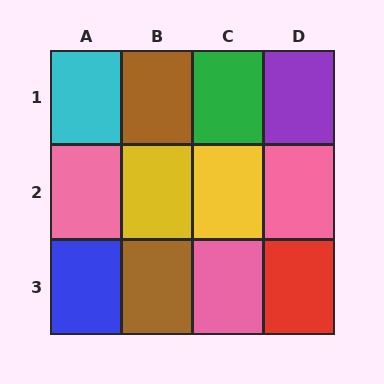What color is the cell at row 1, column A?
Cyan.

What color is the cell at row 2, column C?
Yellow.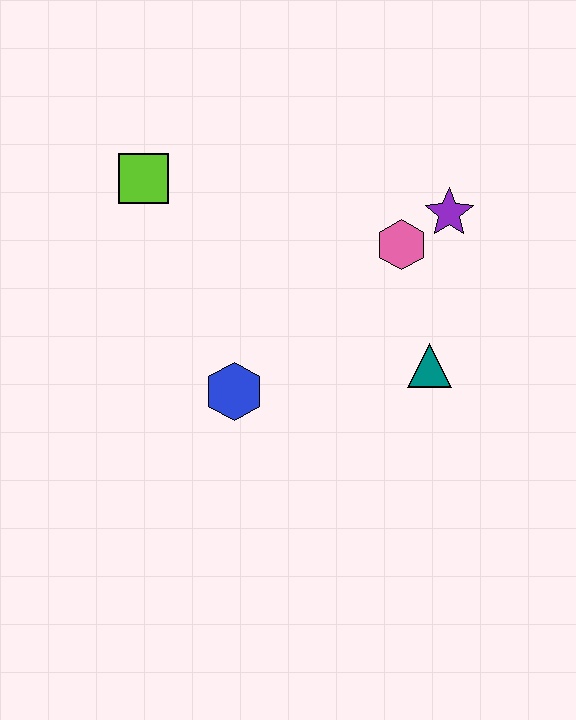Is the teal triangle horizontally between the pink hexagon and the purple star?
Yes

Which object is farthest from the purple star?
The lime square is farthest from the purple star.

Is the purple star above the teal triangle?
Yes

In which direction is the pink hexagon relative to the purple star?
The pink hexagon is to the left of the purple star.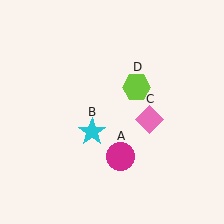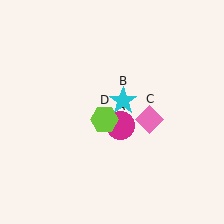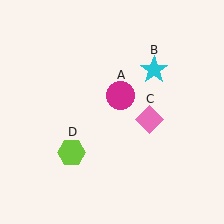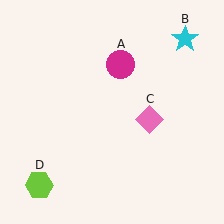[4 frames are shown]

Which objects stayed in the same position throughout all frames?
Pink diamond (object C) remained stationary.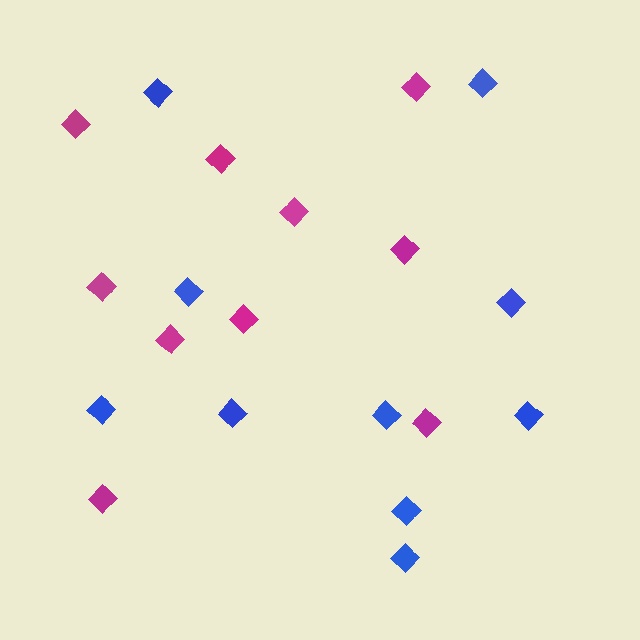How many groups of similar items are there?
There are 2 groups: one group of blue diamonds (10) and one group of magenta diamonds (10).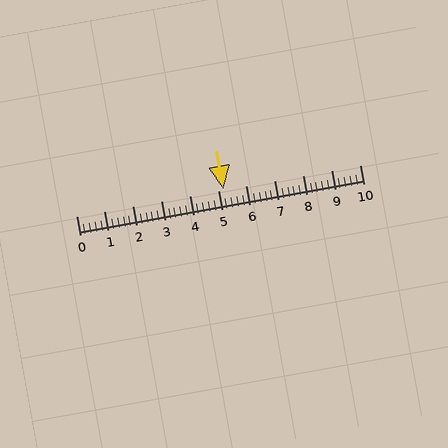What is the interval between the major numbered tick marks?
The major tick marks are spaced 1 units apart.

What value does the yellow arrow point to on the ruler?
The yellow arrow points to approximately 5.2.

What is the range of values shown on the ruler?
The ruler shows values from 0 to 10.